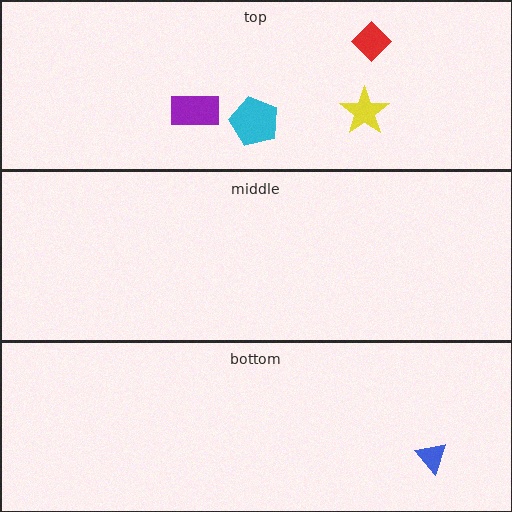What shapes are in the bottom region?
The blue triangle.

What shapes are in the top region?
The red diamond, the yellow star, the cyan pentagon, the purple rectangle.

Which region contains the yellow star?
The top region.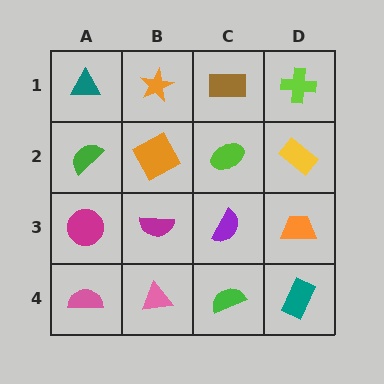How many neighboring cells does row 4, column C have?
3.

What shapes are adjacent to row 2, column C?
A brown rectangle (row 1, column C), a purple semicircle (row 3, column C), an orange square (row 2, column B), a yellow rectangle (row 2, column D).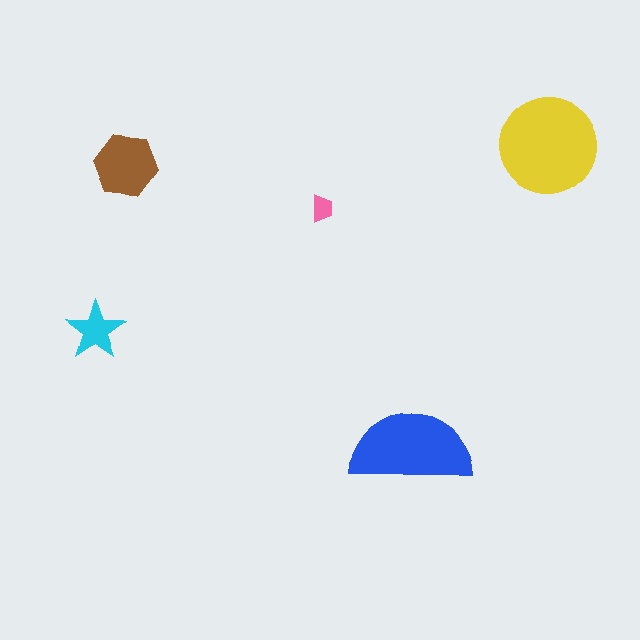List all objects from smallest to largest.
The pink trapezoid, the cyan star, the brown hexagon, the blue semicircle, the yellow circle.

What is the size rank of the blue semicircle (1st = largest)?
2nd.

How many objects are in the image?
There are 5 objects in the image.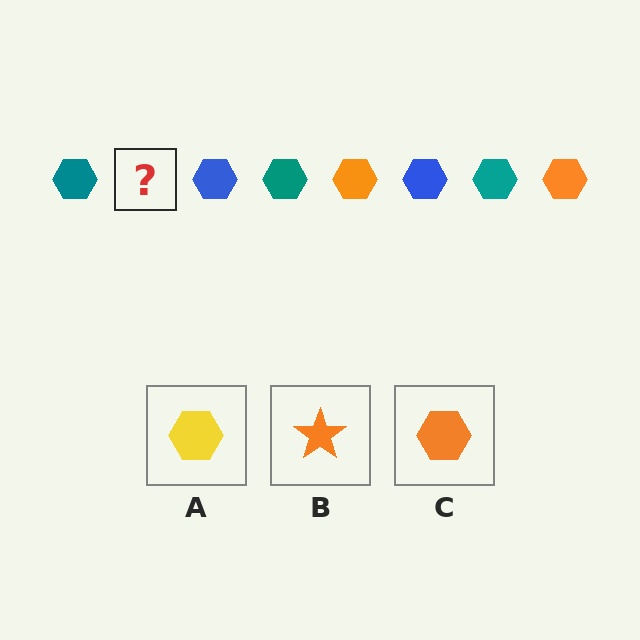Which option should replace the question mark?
Option C.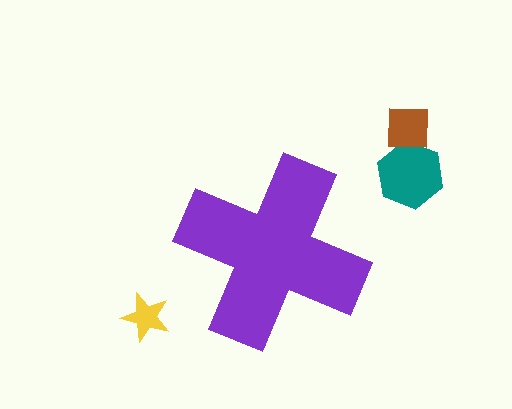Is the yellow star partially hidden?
No, the yellow star is fully visible.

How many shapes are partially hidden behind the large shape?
0 shapes are partially hidden.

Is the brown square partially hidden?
No, the brown square is fully visible.